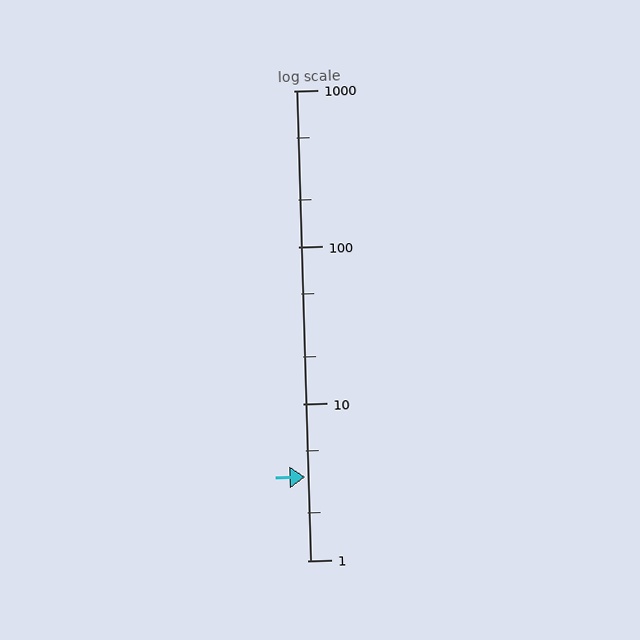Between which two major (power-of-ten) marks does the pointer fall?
The pointer is between 1 and 10.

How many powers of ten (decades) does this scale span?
The scale spans 3 decades, from 1 to 1000.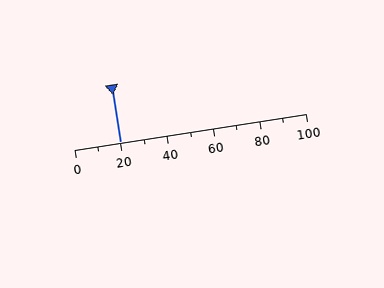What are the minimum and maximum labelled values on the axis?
The axis runs from 0 to 100.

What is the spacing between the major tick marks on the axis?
The major ticks are spaced 20 apart.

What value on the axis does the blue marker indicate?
The marker indicates approximately 20.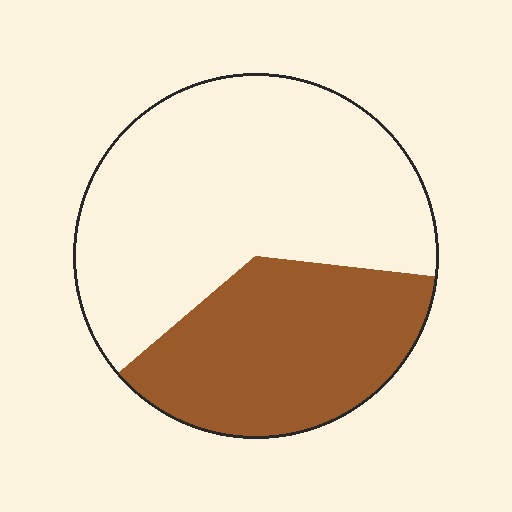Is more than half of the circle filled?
No.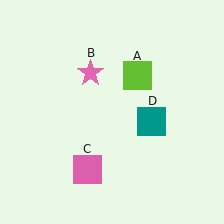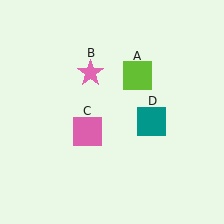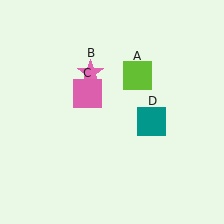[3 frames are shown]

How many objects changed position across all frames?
1 object changed position: pink square (object C).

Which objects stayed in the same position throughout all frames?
Lime square (object A) and pink star (object B) and teal square (object D) remained stationary.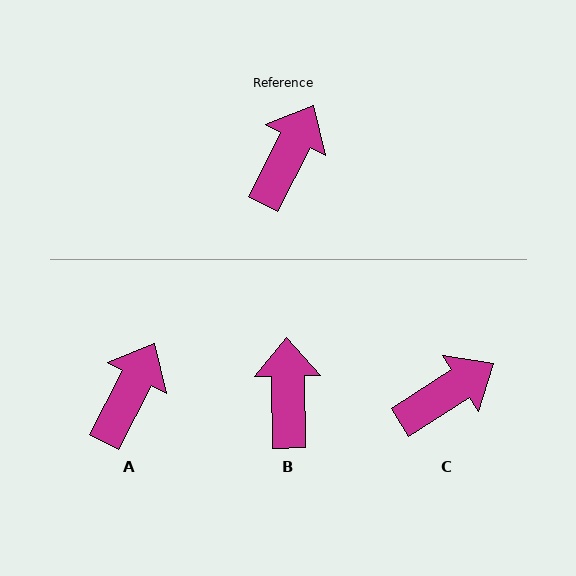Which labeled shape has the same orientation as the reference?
A.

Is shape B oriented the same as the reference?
No, it is off by about 28 degrees.